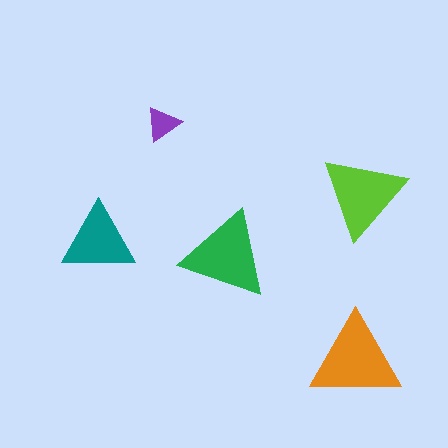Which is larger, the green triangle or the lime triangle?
The green one.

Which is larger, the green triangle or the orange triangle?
The orange one.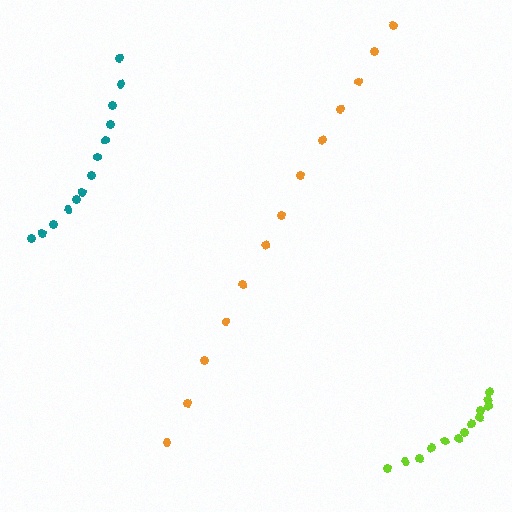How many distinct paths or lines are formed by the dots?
There are 3 distinct paths.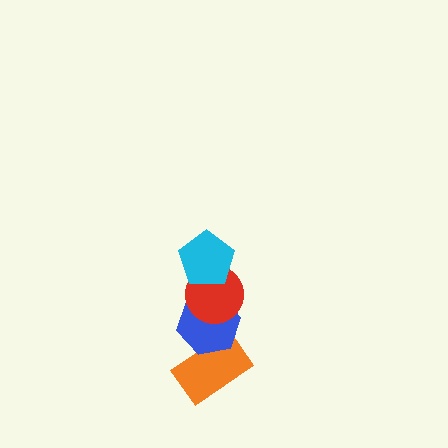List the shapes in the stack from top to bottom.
From top to bottom: the cyan pentagon, the red circle, the blue hexagon, the orange rectangle.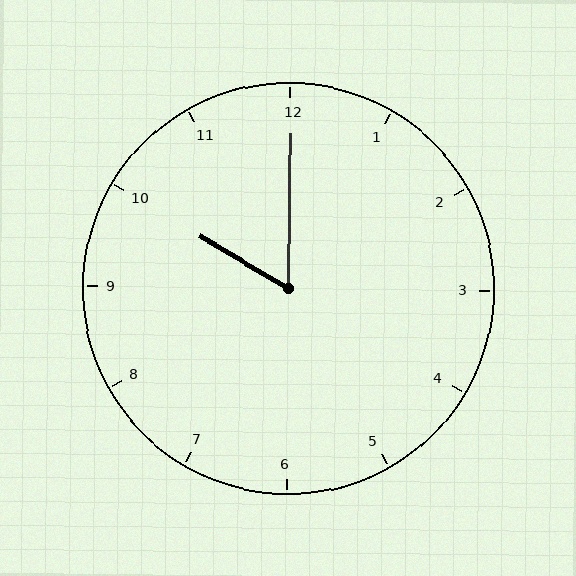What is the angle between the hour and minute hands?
Approximately 60 degrees.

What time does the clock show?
10:00.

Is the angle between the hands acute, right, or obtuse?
It is acute.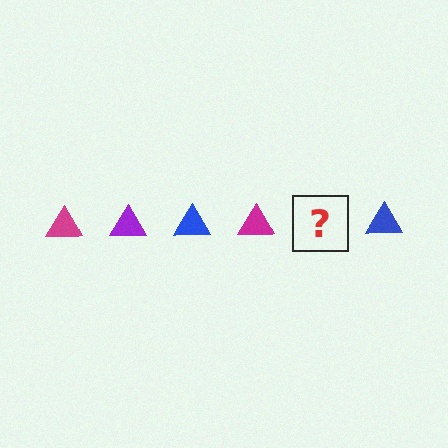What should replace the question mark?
The question mark should be replaced with a purple triangle.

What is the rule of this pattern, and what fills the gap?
The rule is that the pattern cycles through magenta, purple, blue triangles. The gap should be filled with a purple triangle.